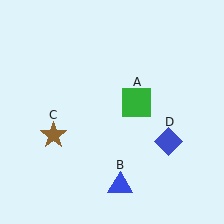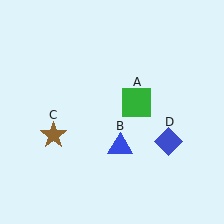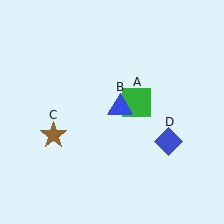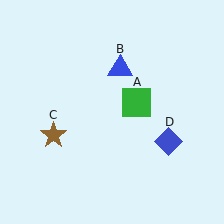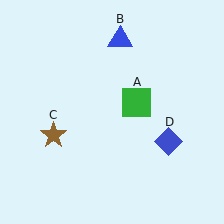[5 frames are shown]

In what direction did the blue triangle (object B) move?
The blue triangle (object B) moved up.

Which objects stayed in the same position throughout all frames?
Green square (object A) and brown star (object C) and blue diamond (object D) remained stationary.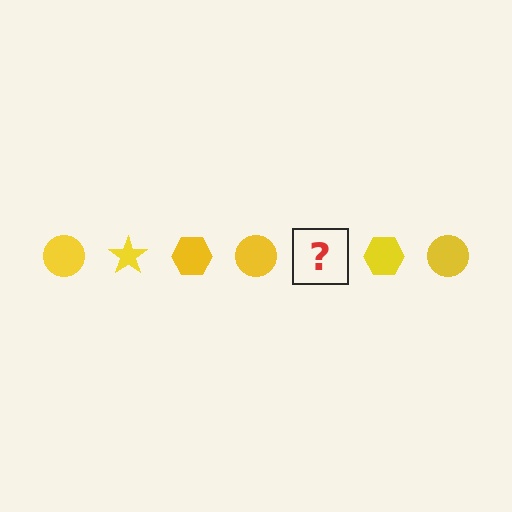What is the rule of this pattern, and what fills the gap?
The rule is that the pattern cycles through circle, star, hexagon shapes in yellow. The gap should be filled with a yellow star.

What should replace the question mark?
The question mark should be replaced with a yellow star.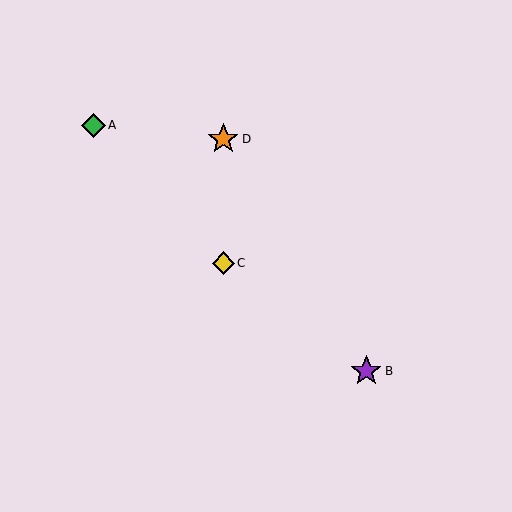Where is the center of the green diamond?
The center of the green diamond is at (93, 125).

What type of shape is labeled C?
Shape C is a yellow diamond.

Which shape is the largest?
The purple star (labeled B) is the largest.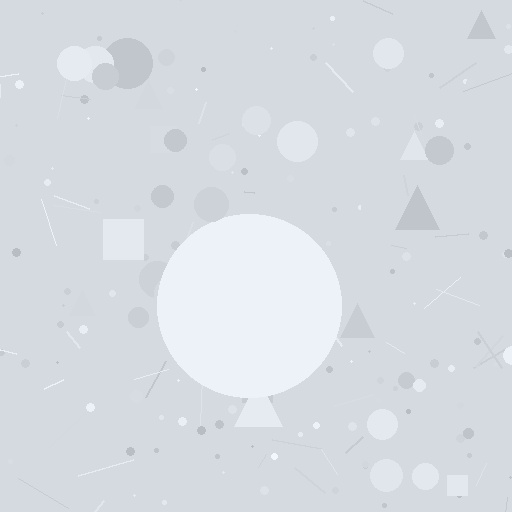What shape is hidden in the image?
A circle is hidden in the image.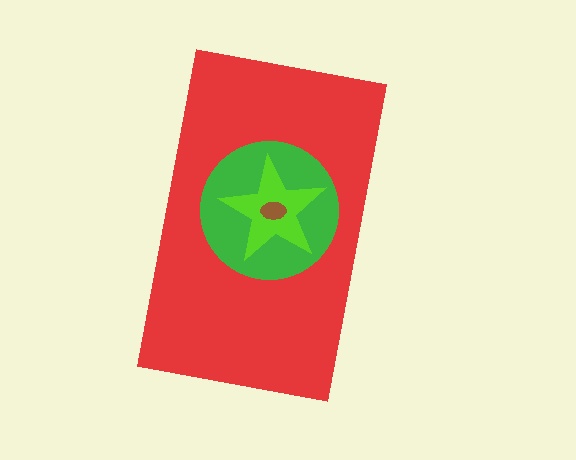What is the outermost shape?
The red rectangle.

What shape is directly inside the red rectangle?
The green circle.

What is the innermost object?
The brown ellipse.